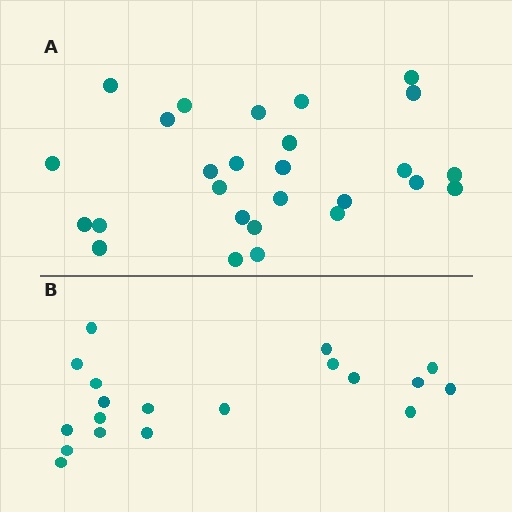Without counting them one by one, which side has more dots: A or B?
Region A (the top region) has more dots.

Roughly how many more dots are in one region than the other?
Region A has roughly 8 or so more dots than region B.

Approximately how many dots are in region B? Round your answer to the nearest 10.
About 20 dots. (The exact count is 19, which rounds to 20.)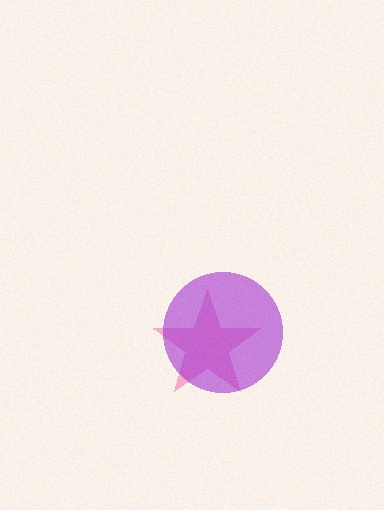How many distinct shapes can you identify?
There are 2 distinct shapes: a pink star, a purple circle.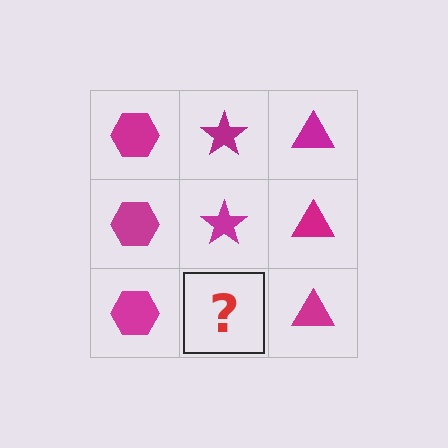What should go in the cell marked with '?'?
The missing cell should contain a magenta star.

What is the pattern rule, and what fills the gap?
The rule is that each column has a consistent shape. The gap should be filled with a magenta star.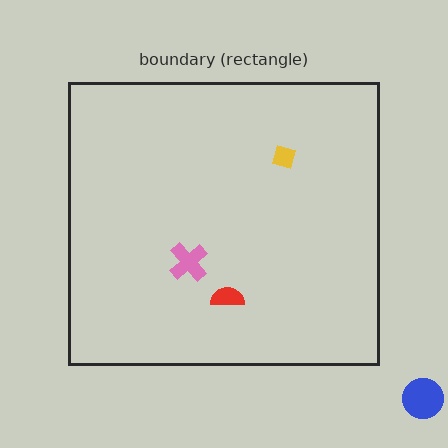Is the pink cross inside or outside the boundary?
Inside.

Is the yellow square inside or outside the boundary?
Inside.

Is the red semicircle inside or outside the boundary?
Inside.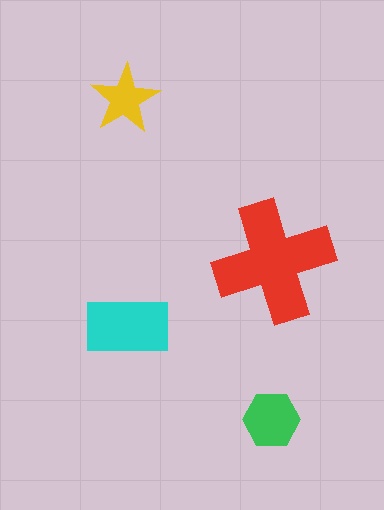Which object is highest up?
The yellow star is topmost.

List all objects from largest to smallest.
The red cross, the cyan rectangle, the green hexagon, the yellow star.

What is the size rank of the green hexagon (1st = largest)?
3rd.